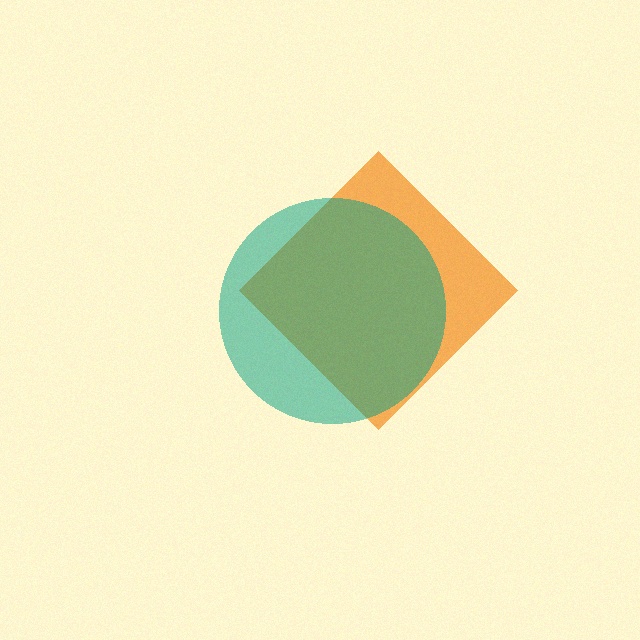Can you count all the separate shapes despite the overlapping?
Yes, there are 2 separate shapes.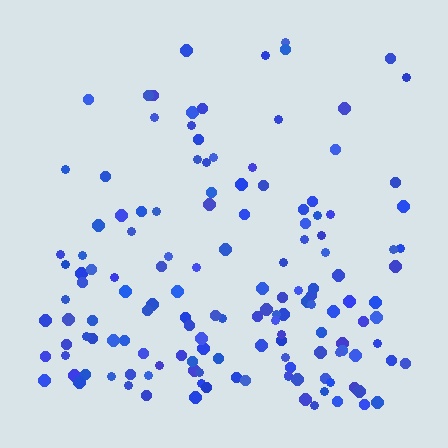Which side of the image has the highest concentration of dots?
The bottom.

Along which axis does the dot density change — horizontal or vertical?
Vertical.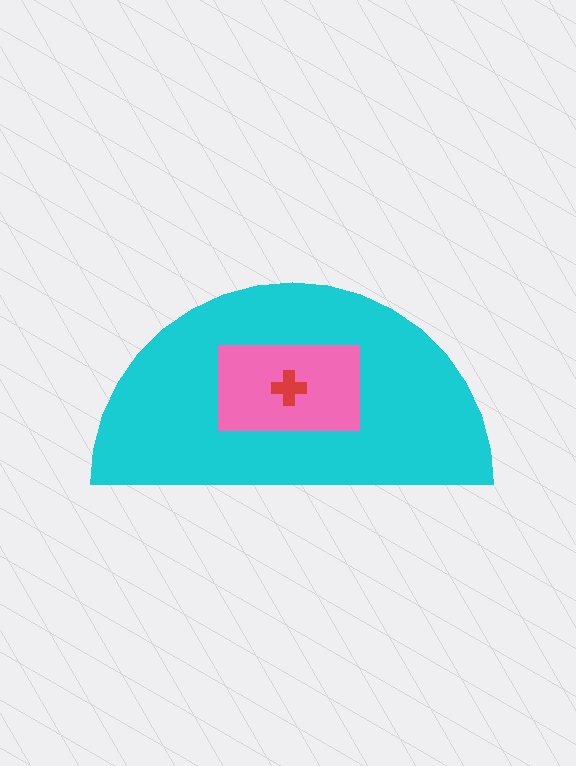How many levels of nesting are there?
3.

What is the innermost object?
The red cross.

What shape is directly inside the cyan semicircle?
The pink rectangle.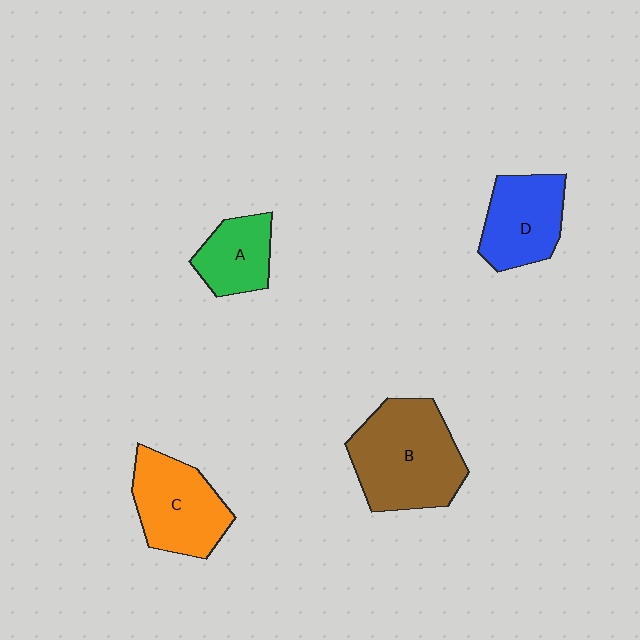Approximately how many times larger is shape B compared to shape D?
Approximately 1.5 times.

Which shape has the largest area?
Shape B (brown).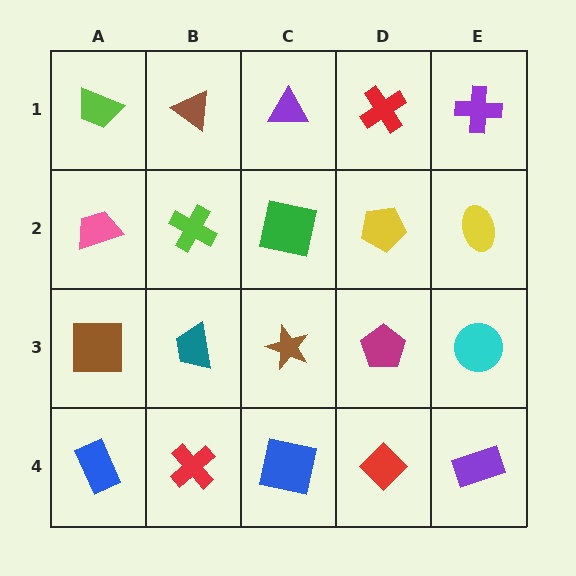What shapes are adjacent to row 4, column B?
A teal trapezoid (row 3, column B), a blue rectangle (row 4, column A), a blue square (row 4, column C).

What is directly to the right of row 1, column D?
A purple cross.